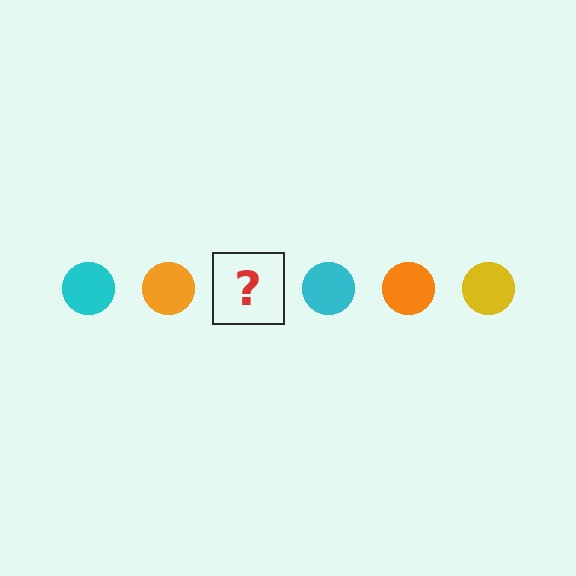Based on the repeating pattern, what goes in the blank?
The blank should be a yellow circle.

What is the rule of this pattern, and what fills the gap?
The rule is that the pattern cycles through cyan, orange, yellow circles. The gap should be filled with a yellow circle.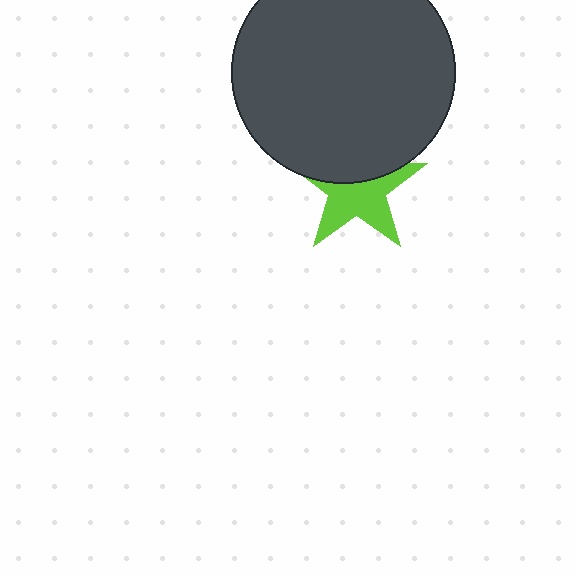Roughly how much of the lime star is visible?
About half of it is visible (roughly 59%).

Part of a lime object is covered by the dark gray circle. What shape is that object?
It is a star.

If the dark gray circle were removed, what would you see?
You would see the complete lime star.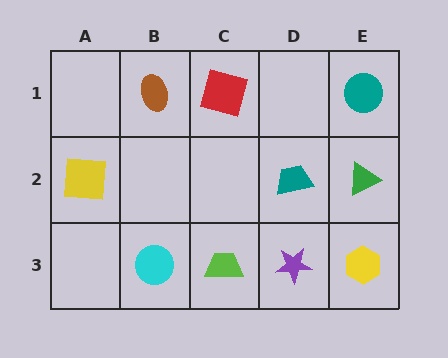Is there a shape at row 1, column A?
No, that cell is empty.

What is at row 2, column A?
A yellow square.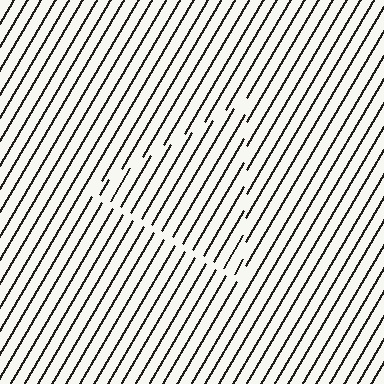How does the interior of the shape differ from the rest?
The interior of the shape contains the same grating, shifted by half a period — the contour is defined by the phase discontinuity where line-ends from the inner and outer gratings abut.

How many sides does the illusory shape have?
3 sides — the line-ends trace a triangle.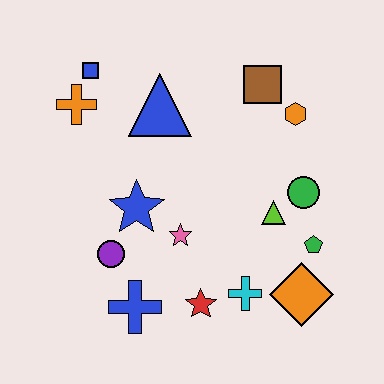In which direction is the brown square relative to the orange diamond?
The brown square is above the orange diamond.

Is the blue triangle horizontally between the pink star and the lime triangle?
No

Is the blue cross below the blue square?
Yes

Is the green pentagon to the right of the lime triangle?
Yes